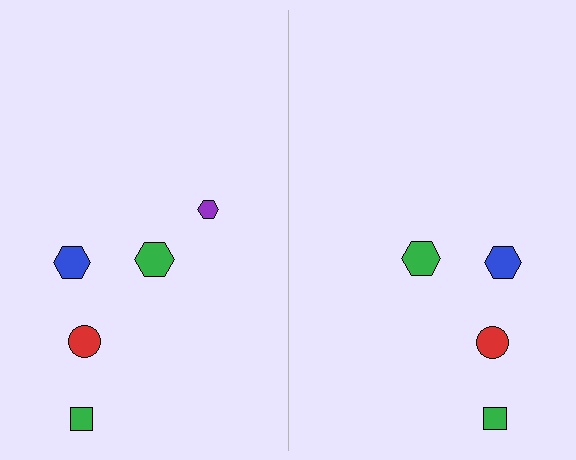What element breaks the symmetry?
A purple hexagon is missing from the right side.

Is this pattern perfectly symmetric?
No, the pattern is not perfectly symmetric. A purple hexagon is missing from the right side.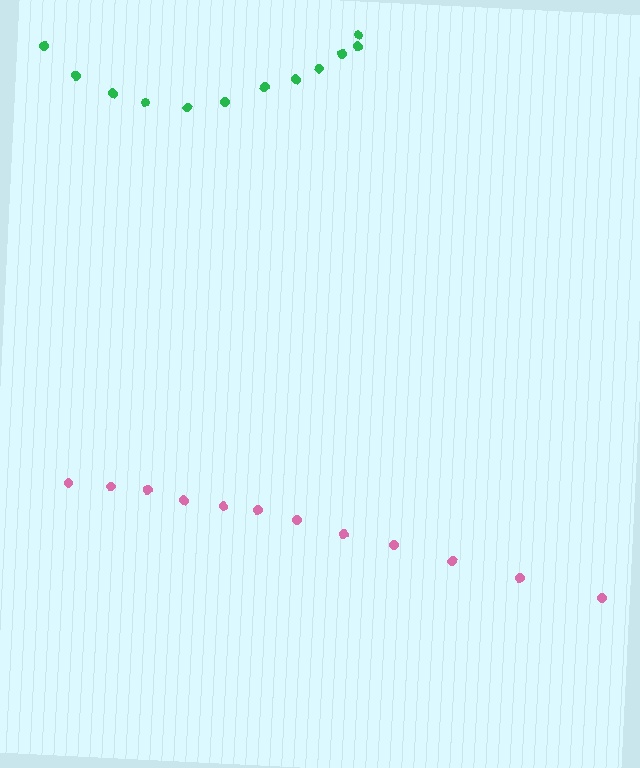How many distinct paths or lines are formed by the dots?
There are 2 distinct paths.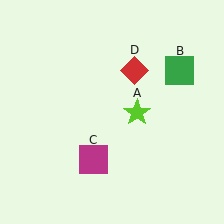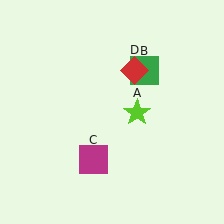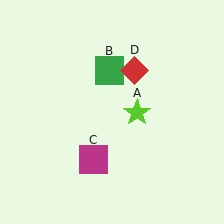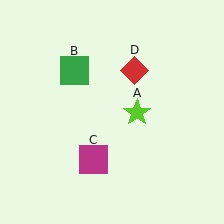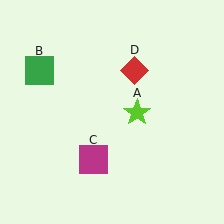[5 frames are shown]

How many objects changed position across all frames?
1 object changed position: green square (object B).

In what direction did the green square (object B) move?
The green square (object B) moved left.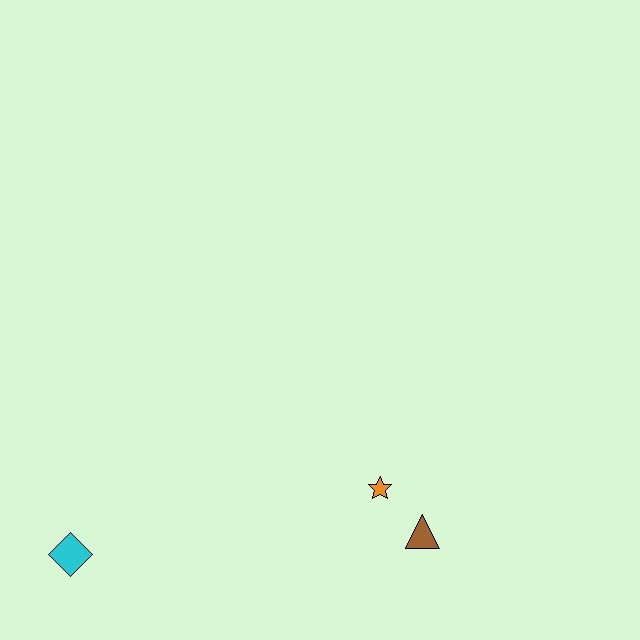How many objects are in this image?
There are 3 objects.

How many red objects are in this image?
There are no red objects.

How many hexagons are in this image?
There are no hexagons.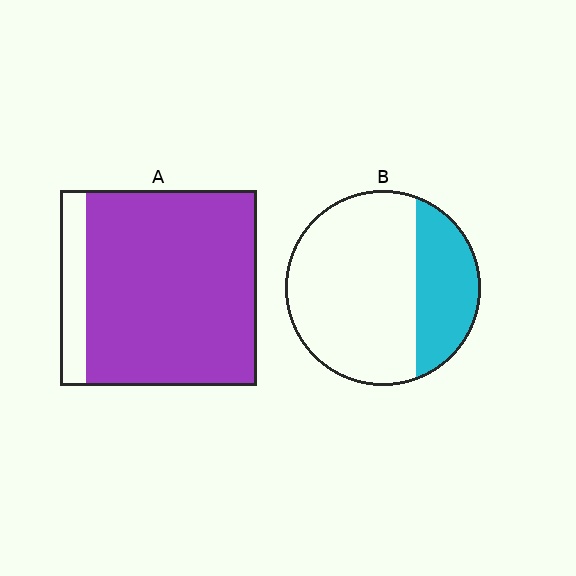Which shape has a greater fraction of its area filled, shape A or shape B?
Shape A.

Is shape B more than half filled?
No.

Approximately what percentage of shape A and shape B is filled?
A is approximately 85% and B is approximately 30%.